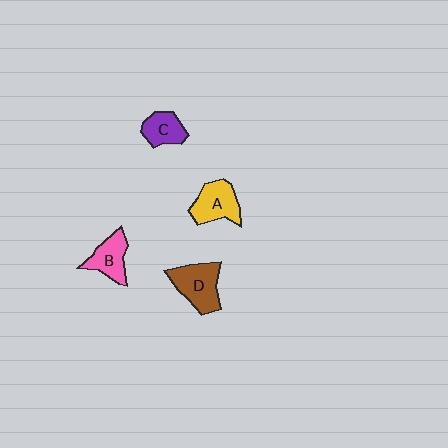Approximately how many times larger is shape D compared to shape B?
Approximately 1.3 times.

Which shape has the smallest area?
Shape C (purple).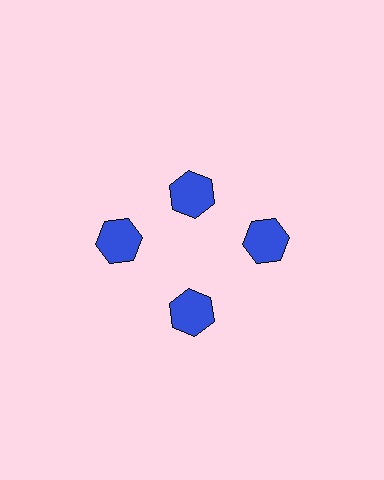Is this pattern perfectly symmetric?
No. The 4 blue hexagons are arranged in a ring, but one element near the 12 o'clock position is pulled inward toward the center, breaking the 4-fold rotational symmetry.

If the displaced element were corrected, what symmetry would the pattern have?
It would have 4-fold rotational symmetry — the pattern would map onto itself every 90 degrees.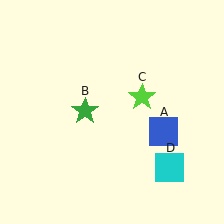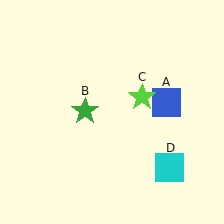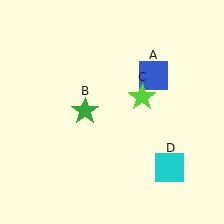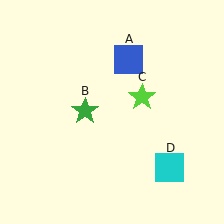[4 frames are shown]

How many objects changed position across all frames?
1 object changed position: blue square (object A).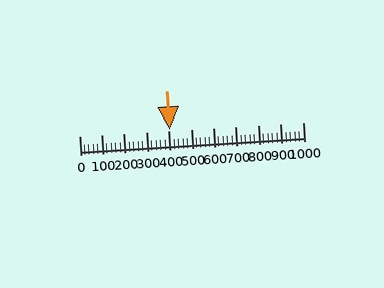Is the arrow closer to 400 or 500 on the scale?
The arrow is closer to 400.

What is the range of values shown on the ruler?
The ruler shows values from 0 to 1000.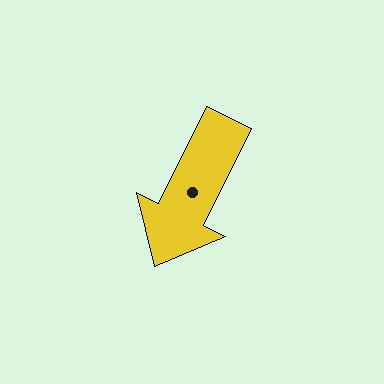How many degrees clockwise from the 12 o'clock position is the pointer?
Approximately 207 degrees.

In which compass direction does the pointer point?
Southwest.